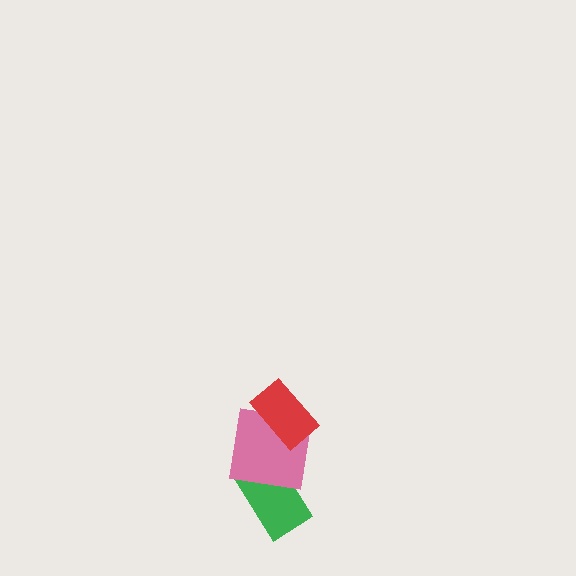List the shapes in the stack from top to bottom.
From top to bottom: the red rectangle, the pink square, the green rectangle.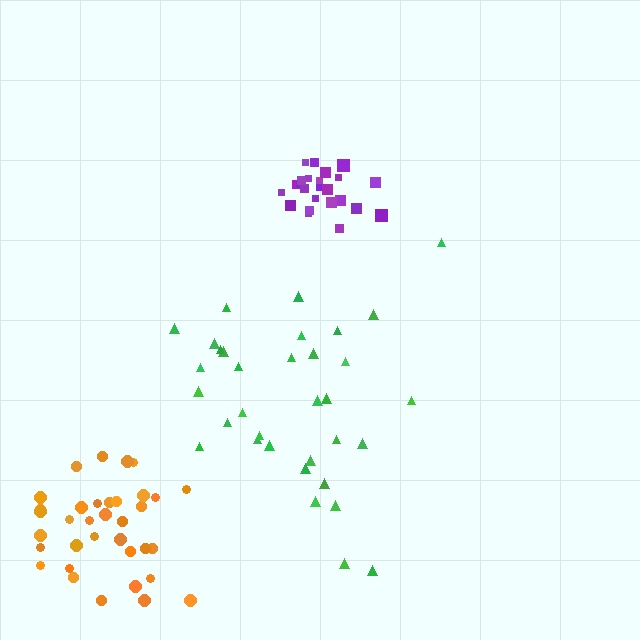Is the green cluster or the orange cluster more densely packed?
Orange.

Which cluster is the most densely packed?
Purple.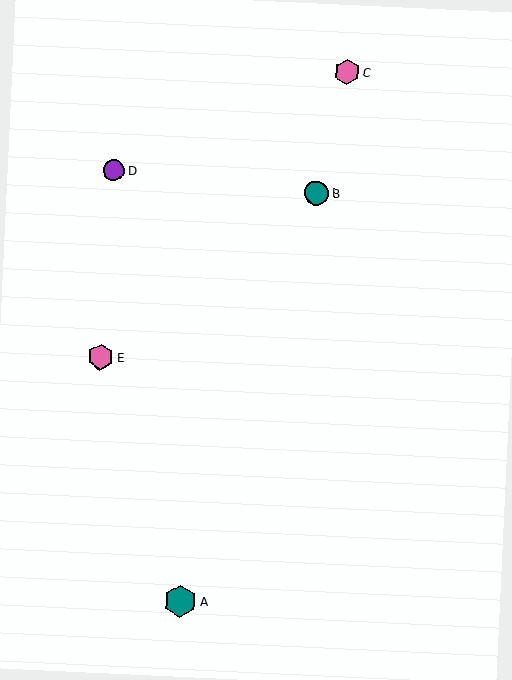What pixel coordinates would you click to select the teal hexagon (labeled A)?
Click at (181, 601) to select the teal hexagon A.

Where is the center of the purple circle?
The center of the purple circle is at (114, 171).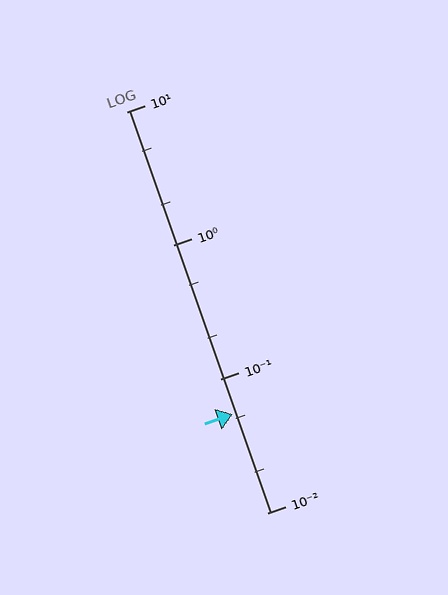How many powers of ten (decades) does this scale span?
The scale spans 3 decades, from 0.01 to 10.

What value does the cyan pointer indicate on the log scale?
The pointer indicates approximately 0.055.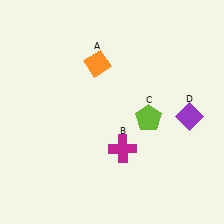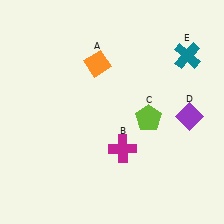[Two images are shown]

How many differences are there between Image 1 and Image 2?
There is 1 difference between the two images.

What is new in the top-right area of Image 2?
A teal cross (E) was added in the top-right area of Image 2.